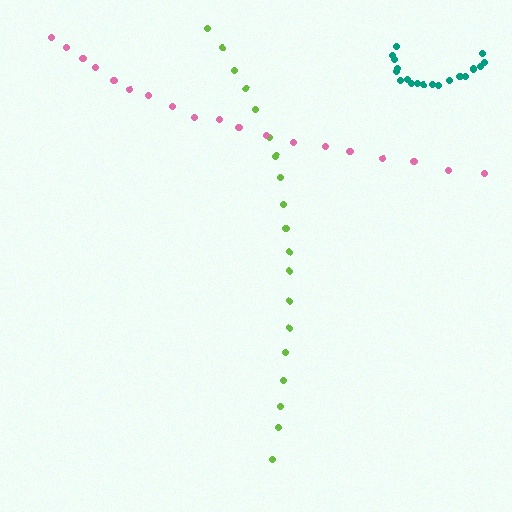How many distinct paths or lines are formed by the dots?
There are 3 distinct paths.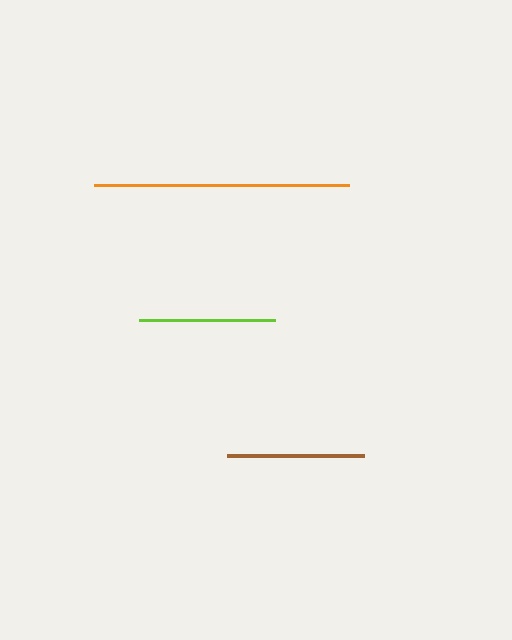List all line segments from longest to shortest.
From longest to shortest: orange, brown, lime.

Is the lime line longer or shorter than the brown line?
The brown line is longer than the lime line.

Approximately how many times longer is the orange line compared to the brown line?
The orange line is approximately 1.9 times the length of the brown line.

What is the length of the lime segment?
The lime segment is approximately 136 pixels long.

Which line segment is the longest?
The orange line is the longest at approximately 256 pixels.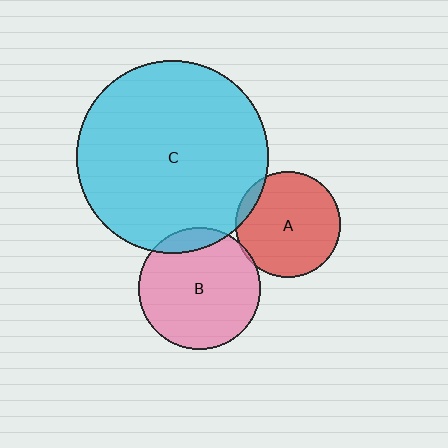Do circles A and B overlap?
Yes.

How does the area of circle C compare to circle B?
Approximately 2.5 times.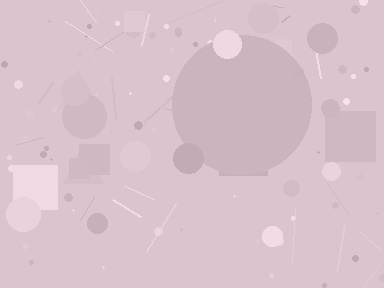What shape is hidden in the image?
A circle is hidden in the image.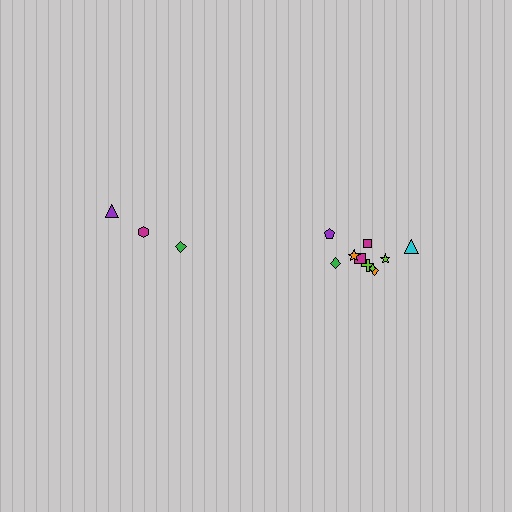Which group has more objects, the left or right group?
The right group.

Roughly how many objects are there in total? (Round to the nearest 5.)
Roughly 15 objects in total.